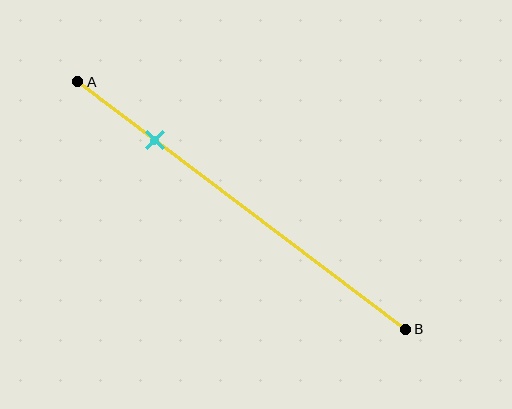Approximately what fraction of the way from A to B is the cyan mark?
The cyan mark is approximately 25% of the way from A to B.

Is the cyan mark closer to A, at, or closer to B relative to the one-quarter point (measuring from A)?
The cyan mark is approximately at the one-quarter point of segment AB.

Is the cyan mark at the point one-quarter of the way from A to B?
Yes, the mark is approximately at the one-quarter point.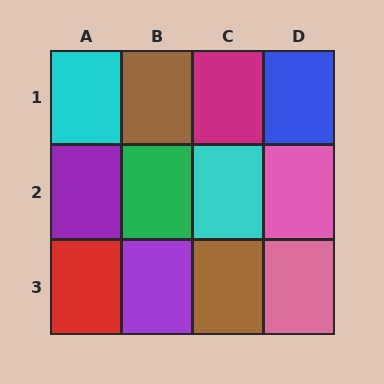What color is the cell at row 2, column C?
Cyan.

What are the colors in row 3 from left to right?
Red, purple, brown, pink.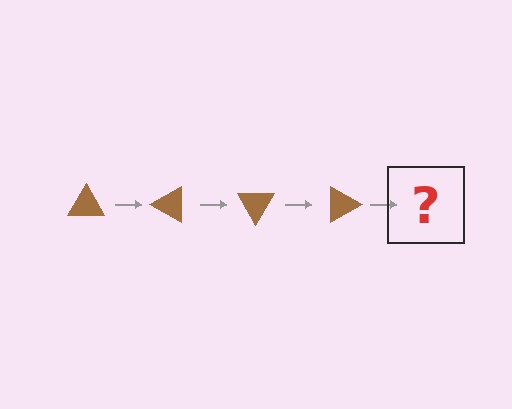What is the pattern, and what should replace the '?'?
The pattern is that the triangle rotates 30 degrees each step. The '?' should be a brown triangle rotated 120 degrees.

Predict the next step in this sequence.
The next step is a brown triangle rotated 120 degrees.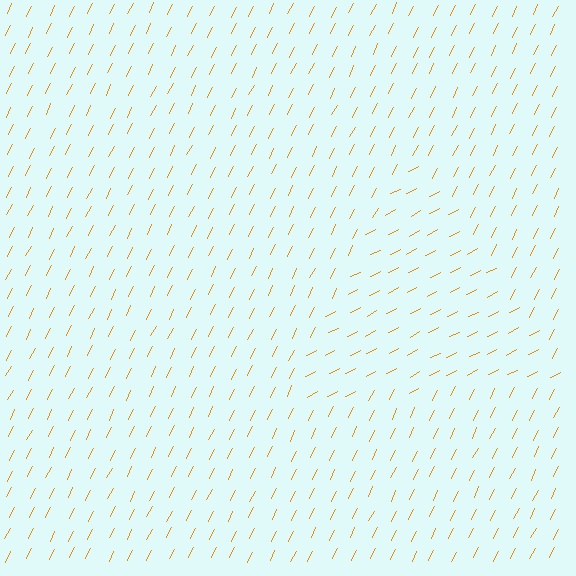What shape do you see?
I see a triangle.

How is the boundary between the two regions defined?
The boundary is defined purely by a change in line orientation (approximately 37 degrees difference). All lines are the same color and thickness.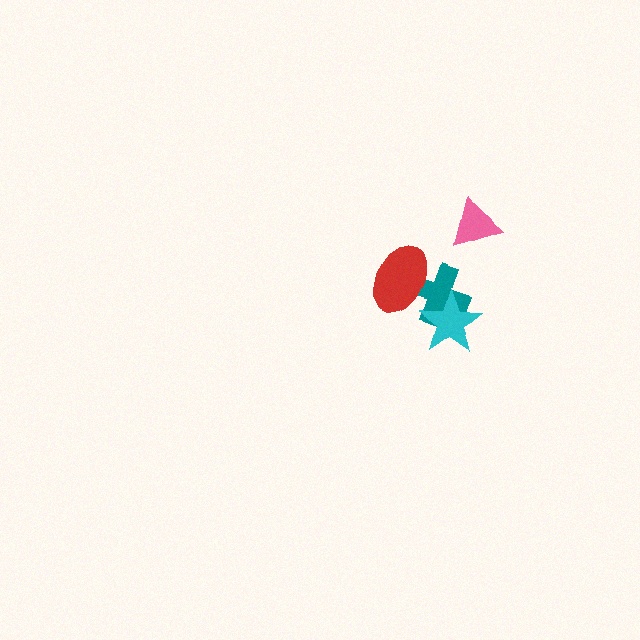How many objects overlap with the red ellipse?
1 object overlaps with the red ellipse.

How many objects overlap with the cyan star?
1 object overlaps with the cyan star.